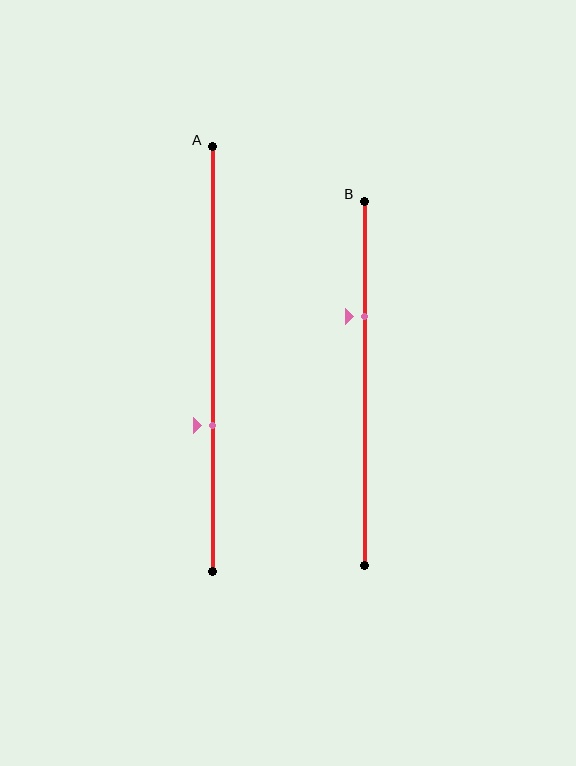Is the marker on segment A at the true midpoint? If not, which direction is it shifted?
No, the marker on segment A is shifted downward by about 15% of the segment length.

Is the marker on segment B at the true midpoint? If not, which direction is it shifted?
No, the marker on segment B is shifted upward by about 18% of the segment length.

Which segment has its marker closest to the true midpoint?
Segment A has its marker closest to the true midpoint.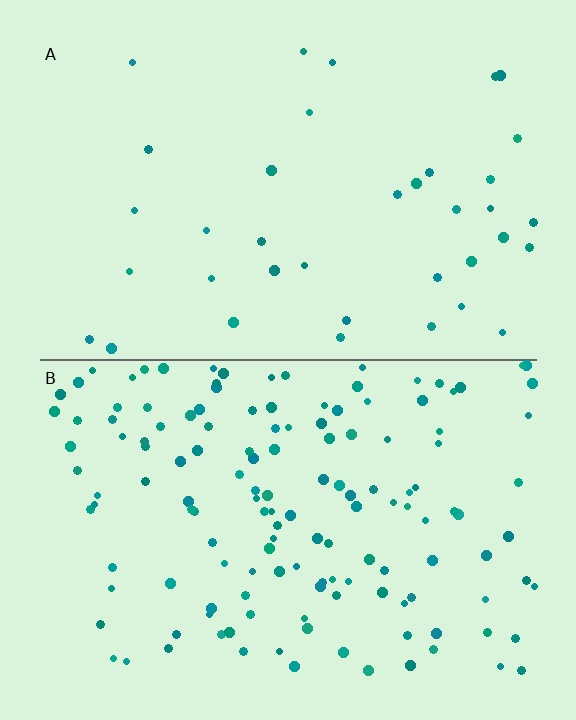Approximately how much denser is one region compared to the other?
Approximately 3.9× — region B over region A.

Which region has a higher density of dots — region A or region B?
B (the bottom).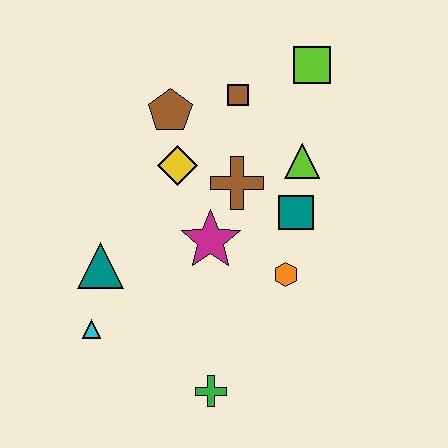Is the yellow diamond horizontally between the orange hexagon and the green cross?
No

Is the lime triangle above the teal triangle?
Yes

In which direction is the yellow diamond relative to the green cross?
The yellow diamond is above the green cross.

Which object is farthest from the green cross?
The lime square is farthest from the green cross.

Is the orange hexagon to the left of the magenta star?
No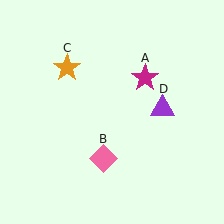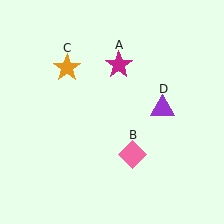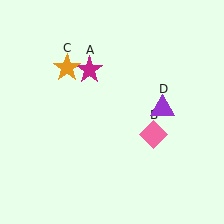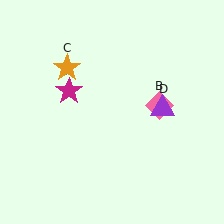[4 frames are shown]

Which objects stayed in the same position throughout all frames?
Orange star (object C) and purple triangle (object D) remained stationary.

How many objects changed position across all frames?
2 objects changed position: magenta star (object A), pink diamond (object B).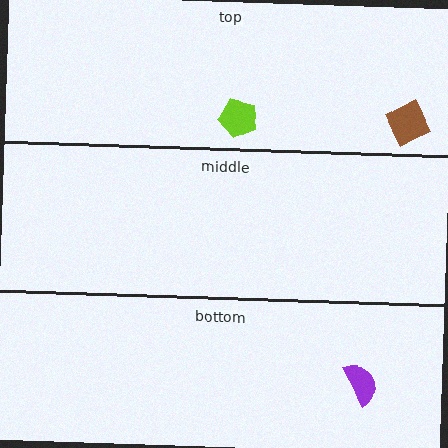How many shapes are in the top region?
2.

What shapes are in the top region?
The brown diamond, the lime pentagon.